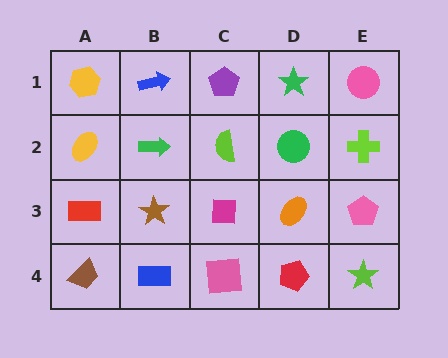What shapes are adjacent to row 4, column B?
A brown star (row 3, column B), a brown trapezoid (row 4, column A), a pink square (row 4, column C).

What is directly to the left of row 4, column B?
A brown trapezoid.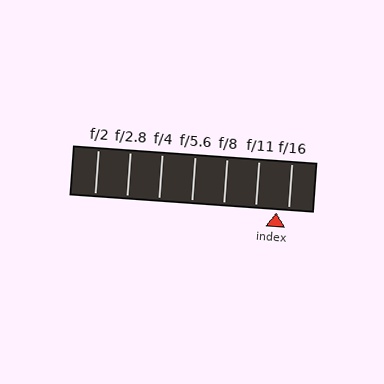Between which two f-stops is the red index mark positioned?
The index mark is between f/11 and f/16.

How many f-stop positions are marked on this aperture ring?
There are 7 f-stop positions marked.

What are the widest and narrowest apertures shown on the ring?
The widest aperture shown is f/2 and the narrowest is f/16.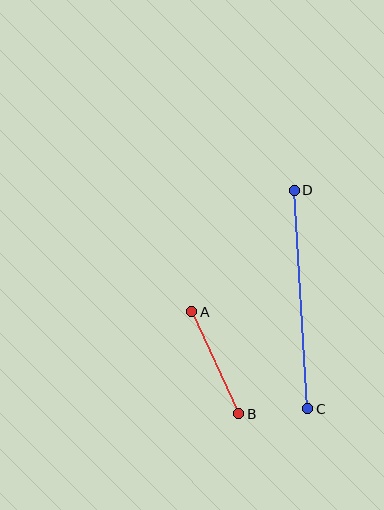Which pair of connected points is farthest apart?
Points C and D are farthest apart.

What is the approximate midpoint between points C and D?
The midpoint is at approximately (301, 299) pixels.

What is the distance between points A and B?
The distance is approximately 112 pixels.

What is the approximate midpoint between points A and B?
The midpoint is at approximately (215, 363) pixels.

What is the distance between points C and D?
The distance is approximately 219 pixels.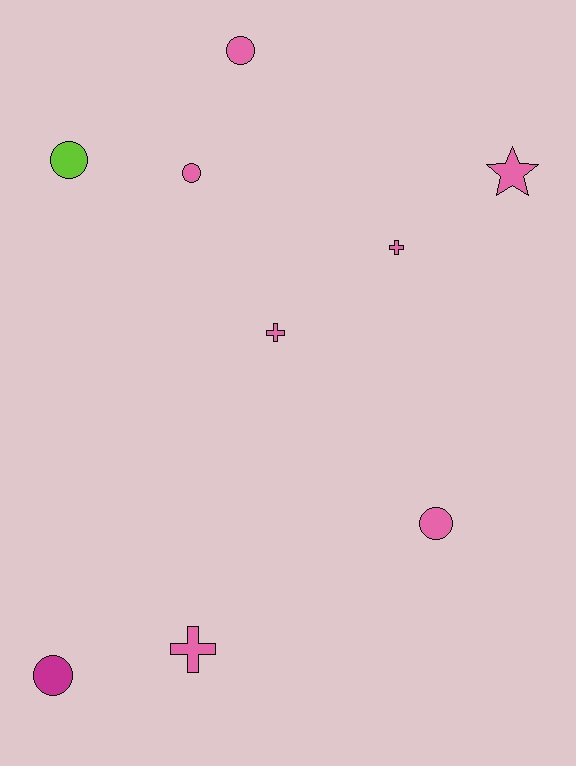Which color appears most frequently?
Pink, with 7 objects.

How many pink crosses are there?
There are 3 pink crosses.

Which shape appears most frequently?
Circle, with 5 objects.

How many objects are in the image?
There are 9 objects.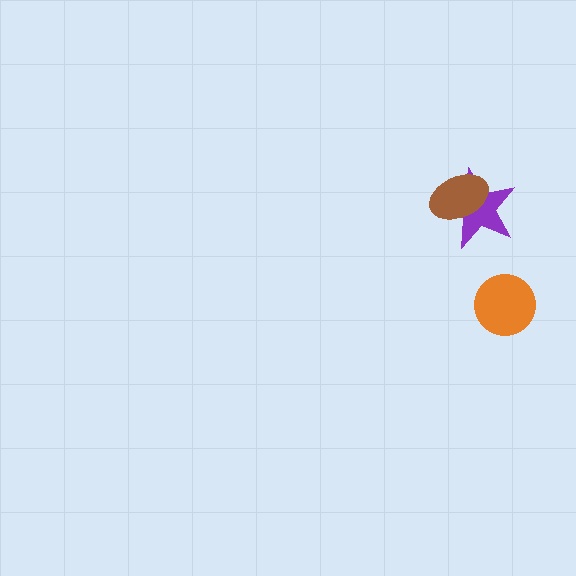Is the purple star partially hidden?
Yes, it is partially covered by another shape.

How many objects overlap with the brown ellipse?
1 object overlaps with the brown ellipse.